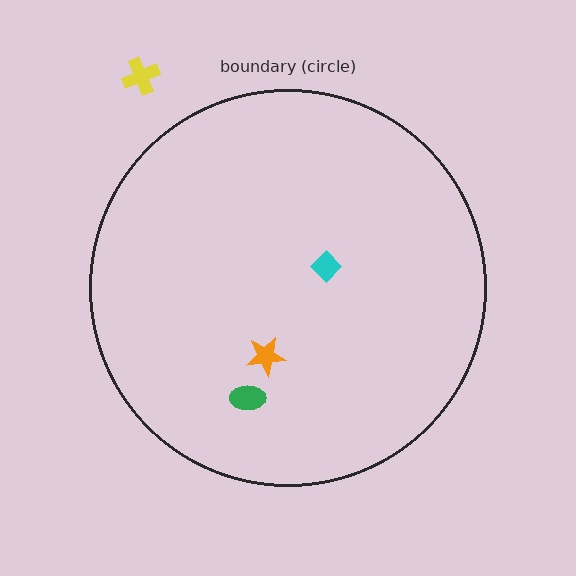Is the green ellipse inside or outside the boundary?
Inside.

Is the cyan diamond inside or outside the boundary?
Inside.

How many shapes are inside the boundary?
3 inside, 1 outside.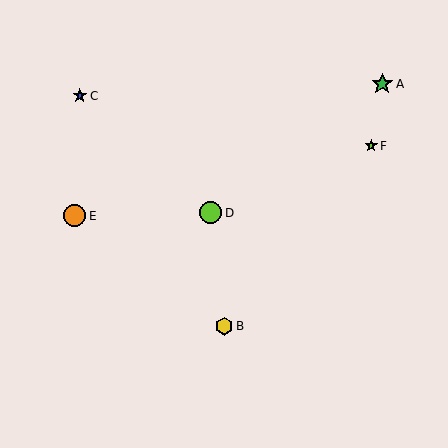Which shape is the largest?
The lime circle (labeled D) is the largest.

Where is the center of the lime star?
The center of the lime star is at (371, 146).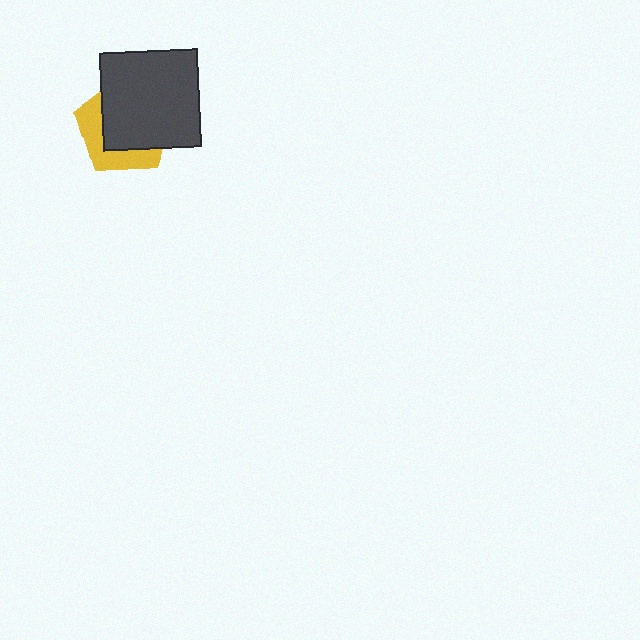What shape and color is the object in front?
The object in front is a dark gray square.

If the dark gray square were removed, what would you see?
You would see the complete yellow pentagon.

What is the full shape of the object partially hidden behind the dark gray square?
The partially hidden object is a yellow pentagon.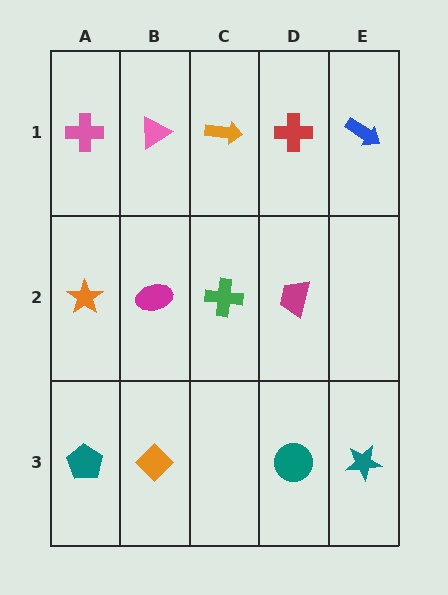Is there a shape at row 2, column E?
No, that cell is empty.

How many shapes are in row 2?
4 shapes.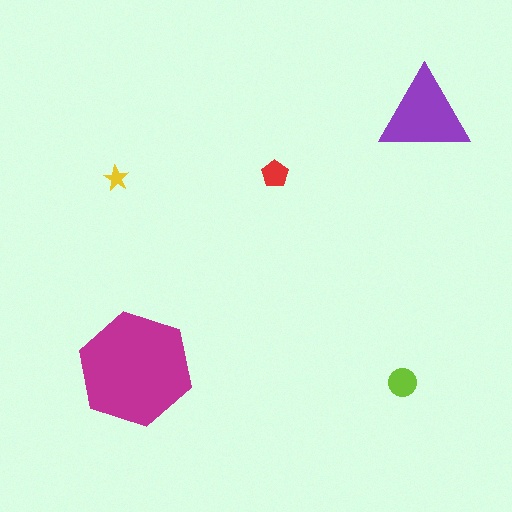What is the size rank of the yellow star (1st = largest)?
5th.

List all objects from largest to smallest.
The magenta hexagon, the purple triangle, the lime circle, the red pentagon, the yellow star.